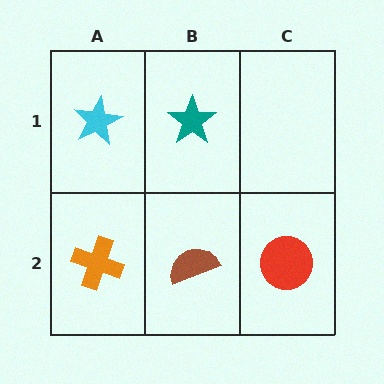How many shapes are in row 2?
3 shapes.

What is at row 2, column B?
A brown semicircle.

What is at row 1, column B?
A teal star.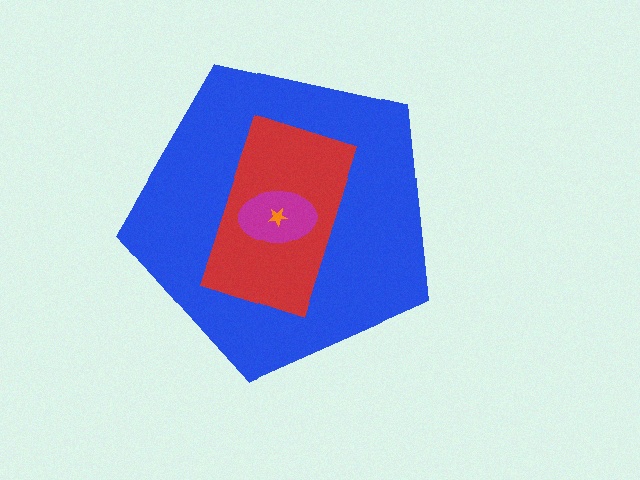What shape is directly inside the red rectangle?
The magenta ellipse.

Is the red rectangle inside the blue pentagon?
Yes.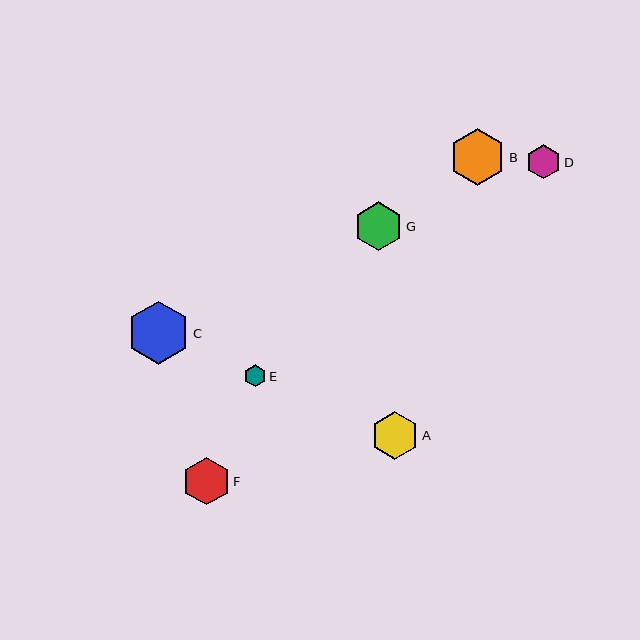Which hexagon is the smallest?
Hexagon E is the smallest with a size of approximately 22 pixels.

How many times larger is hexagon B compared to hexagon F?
Hexagon B is approximately 1.2 times the size of hexagon F.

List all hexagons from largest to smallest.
From largest to smallest: C, B, G, F, A, D, E.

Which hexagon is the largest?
Hexagon C is the largest with a size of approximately 63 pixels.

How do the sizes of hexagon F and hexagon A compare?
Hexagon F and hexagon A are approximately the same size.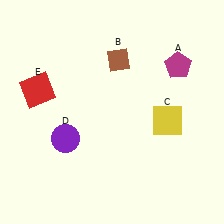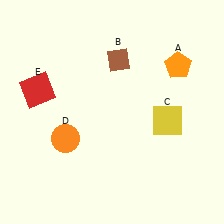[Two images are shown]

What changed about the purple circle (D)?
In Image 1, D is purple. In Image 2, it changed to orange.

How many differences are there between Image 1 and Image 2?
There are 2 differences between the two images.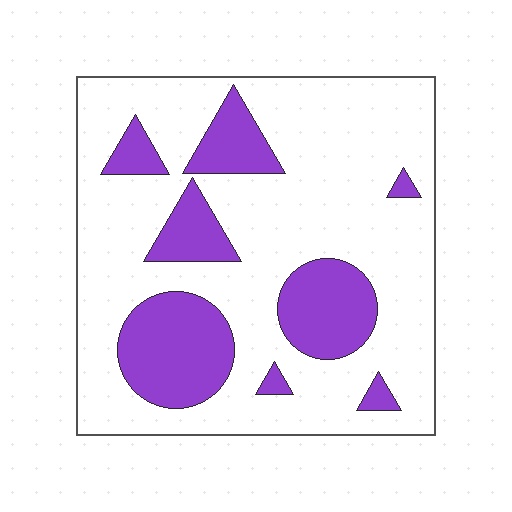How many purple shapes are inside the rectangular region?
8.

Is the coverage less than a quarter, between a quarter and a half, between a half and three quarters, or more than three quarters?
Less than a quarter.